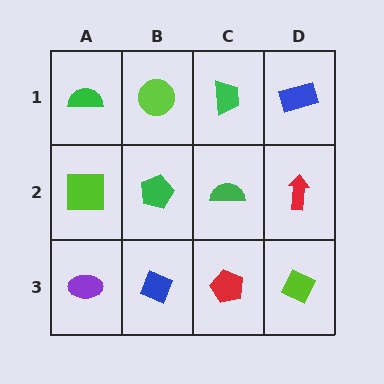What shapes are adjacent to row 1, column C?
A green semicircle (row 2, column C), a lime circle (row 1, column B), a blue rectangle (row 1, column D).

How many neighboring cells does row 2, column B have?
4.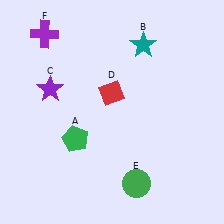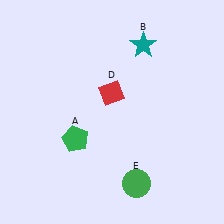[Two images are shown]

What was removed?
The purple star (C), the purple cross (F) were removed in Image 2.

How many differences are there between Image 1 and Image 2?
There are 2 differences between the two images.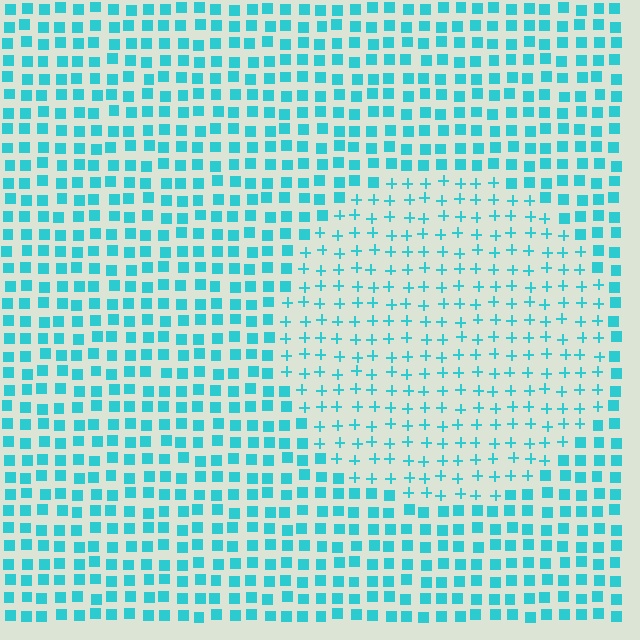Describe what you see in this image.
The image is filled with small cyan elements arranged in a uniform grid. A circle-shaped region contains plus signs, while the surrounding area contains squares. The boundary is defined purely by the change in element shape.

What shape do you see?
I see a circle.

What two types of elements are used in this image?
The image uses plus signs inside the circle region and squares outside it.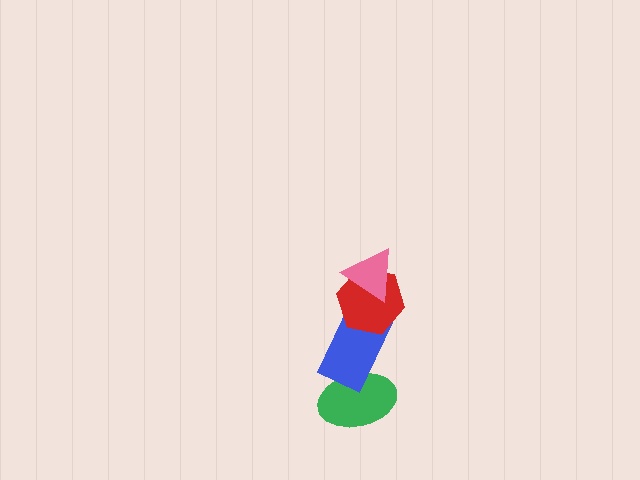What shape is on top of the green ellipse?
The blue rectangle is on top of the green ellipse.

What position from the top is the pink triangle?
The pink triangle is 1st from the top.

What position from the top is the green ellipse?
The green ellipse is 4th from the top.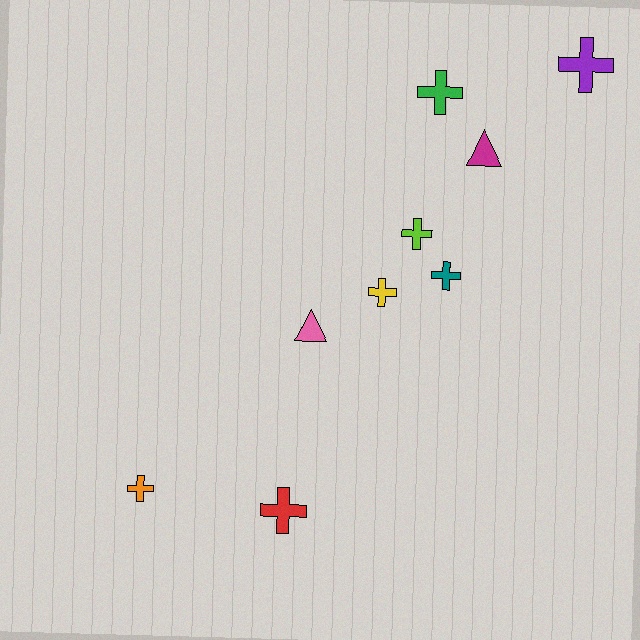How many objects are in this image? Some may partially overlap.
There are 9 objects.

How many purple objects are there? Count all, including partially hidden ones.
There is 1 purple object.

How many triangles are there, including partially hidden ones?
There are 2 triangles.